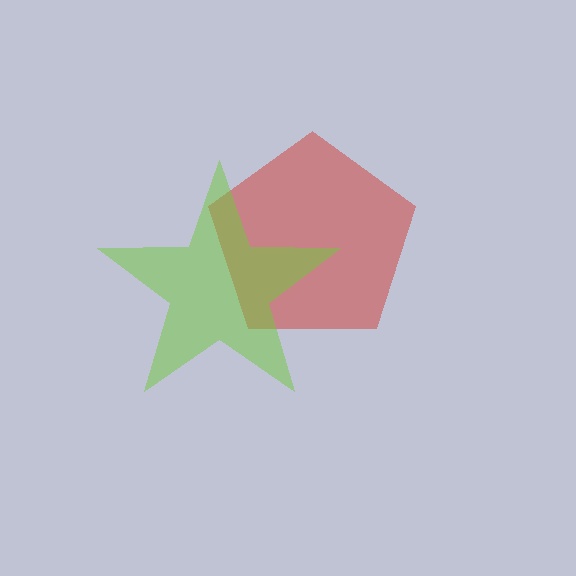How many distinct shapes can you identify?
There are 2 distinct shapes: a red pentagon, a lime star.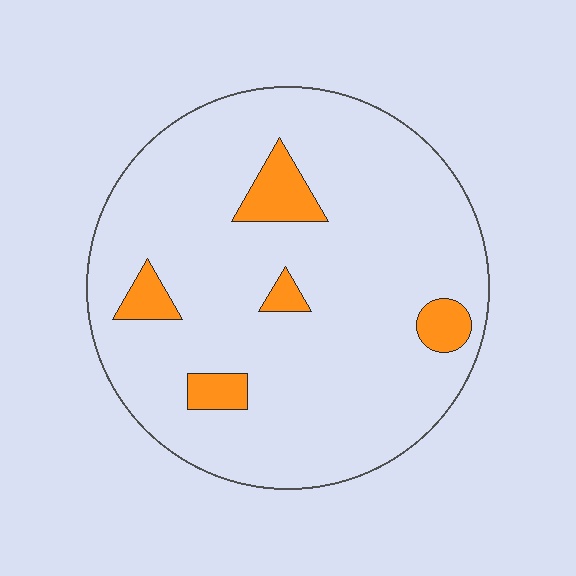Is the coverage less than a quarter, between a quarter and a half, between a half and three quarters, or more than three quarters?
Less than a quarter.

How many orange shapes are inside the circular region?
5.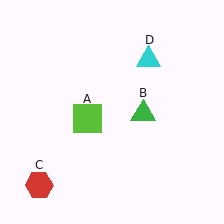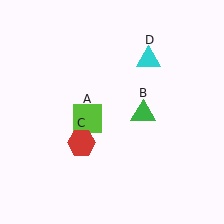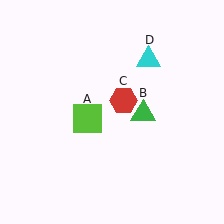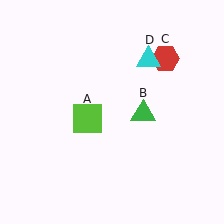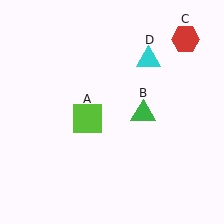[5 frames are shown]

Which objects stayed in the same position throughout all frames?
Lime square (object A) and green triangle (object B) and cyan triangle (object D) remained stationary.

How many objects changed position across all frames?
1 object changed position: red hexagon (object C).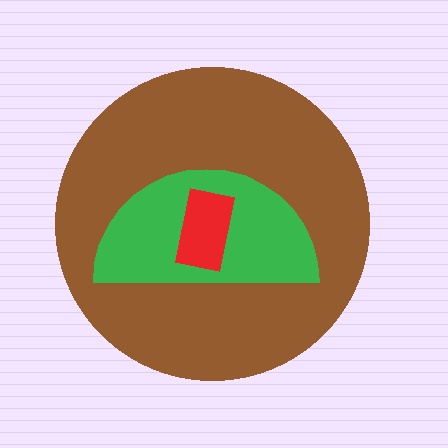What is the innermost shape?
The red rectangle.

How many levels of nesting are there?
3.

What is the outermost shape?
The brown circle.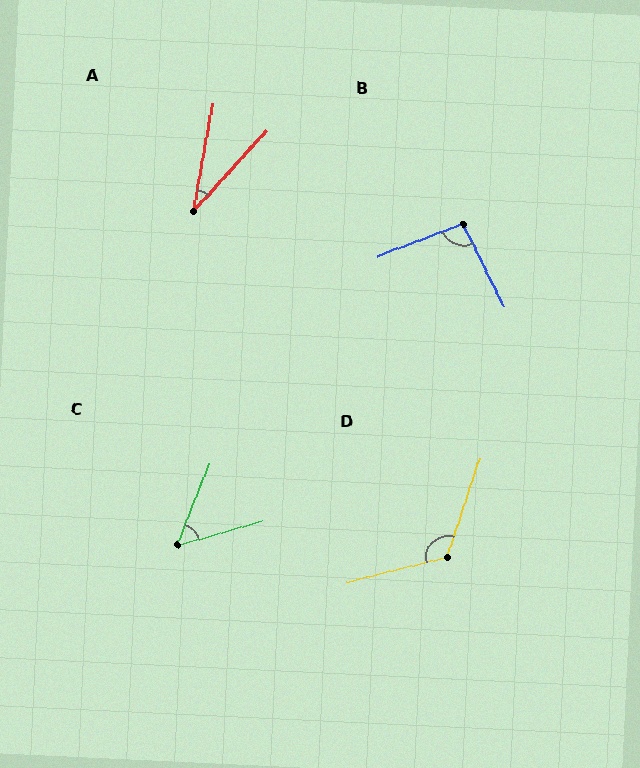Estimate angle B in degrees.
Approximately 95 degrees.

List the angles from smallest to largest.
A (32°), C (53°), B (95°), D (123°).